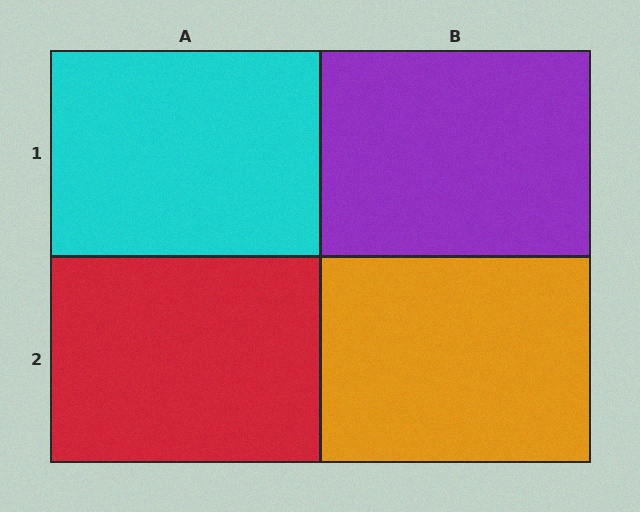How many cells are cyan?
1 cell is cyan.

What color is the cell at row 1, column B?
Purple.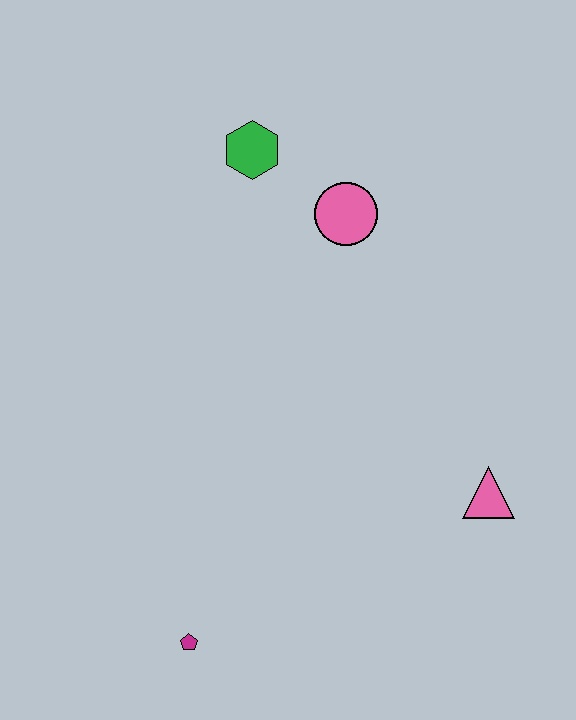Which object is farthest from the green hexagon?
The magenta pentagon is farthest from the green hexagon.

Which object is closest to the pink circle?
The green hexagon is closest to the pink circle.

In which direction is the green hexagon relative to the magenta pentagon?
The green hexagon is above the magenta pentagon.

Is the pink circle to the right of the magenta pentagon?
Yes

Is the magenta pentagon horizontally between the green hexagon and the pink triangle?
No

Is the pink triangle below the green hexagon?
Yes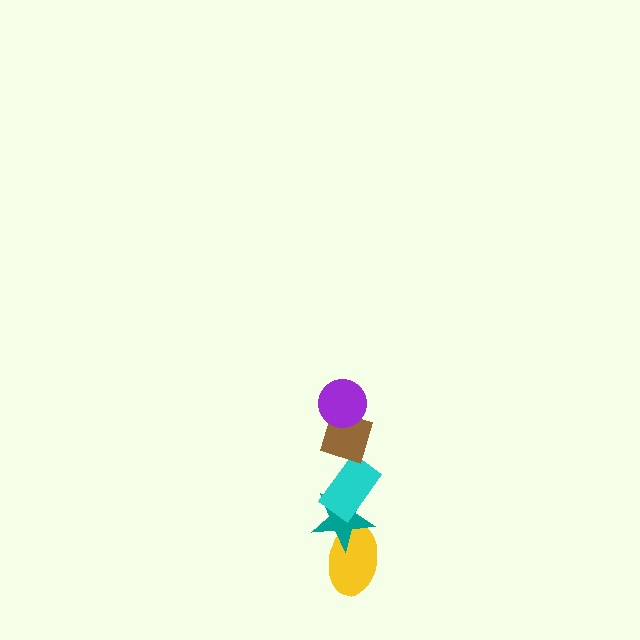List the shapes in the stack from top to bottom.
From top to bottom: the purple circle, the brown diamond, the cyan rectangle, the teal star, the yellow ellipse.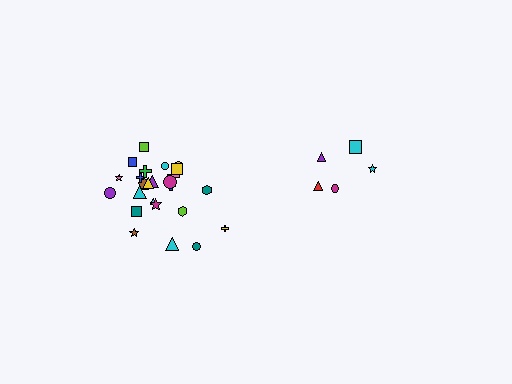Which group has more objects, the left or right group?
The left group.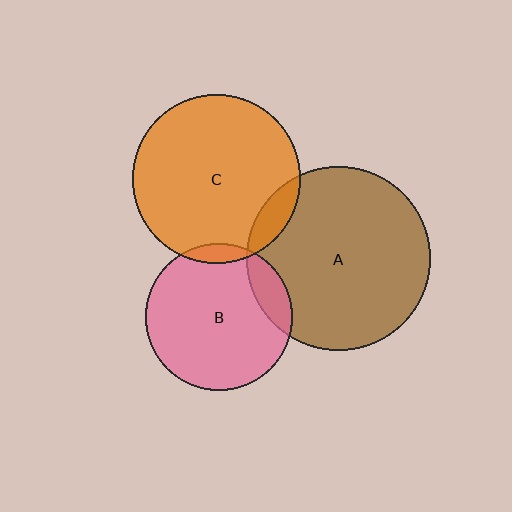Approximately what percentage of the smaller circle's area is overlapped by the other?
Approximately 15%.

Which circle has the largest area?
Circle A (brown).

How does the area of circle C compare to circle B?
Approximately 1.3 times.